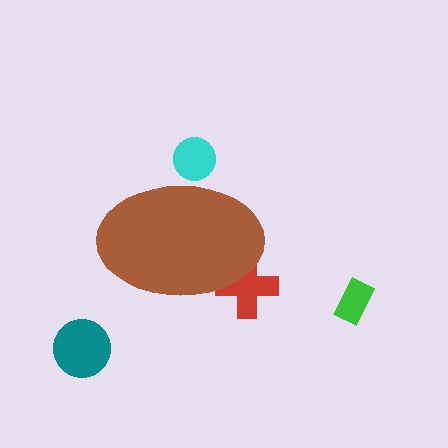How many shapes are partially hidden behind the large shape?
2 shapes are partially hidden.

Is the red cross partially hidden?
Yes, the red cross is partially hidden behind the brown ellipse.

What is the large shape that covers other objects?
A brown ellipse.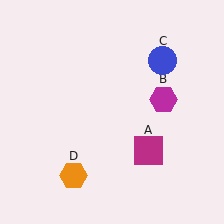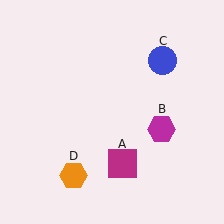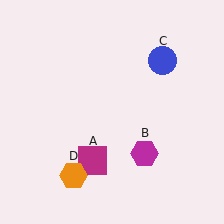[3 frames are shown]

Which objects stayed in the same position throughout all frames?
Blue circle (object C) and orange hexagon (object D) remained stationary.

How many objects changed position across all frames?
2 objects changed position: magenta square (object A), magenta hexagon (object B).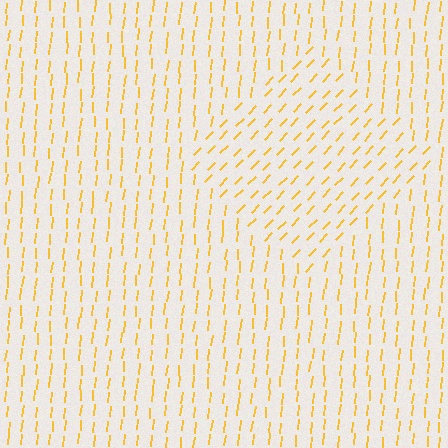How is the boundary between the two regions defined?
The boundary is defined purely by a change in line orientation (approximately 39 degrees difference). All lines are the same color and thickness.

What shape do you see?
I see a diamond.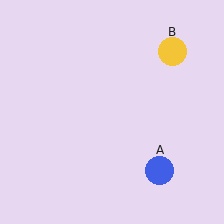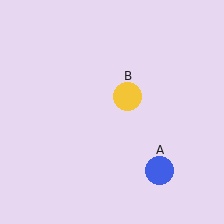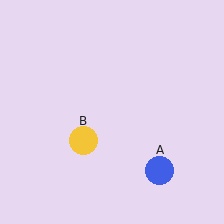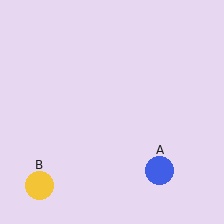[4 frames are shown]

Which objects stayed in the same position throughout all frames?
Blue circle (object A) remained stationary.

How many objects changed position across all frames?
1 object changed position: yellow circle (object B).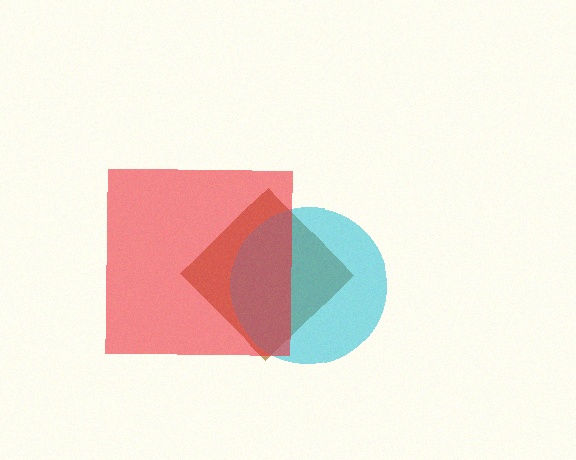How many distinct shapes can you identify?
There are 3 distinct shapes: a brown diamond, a cyan circle, a red square.